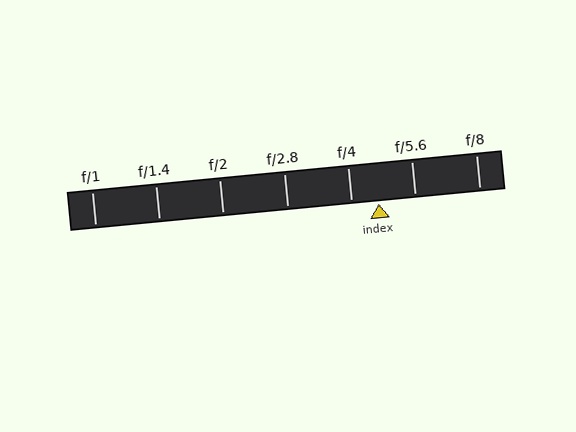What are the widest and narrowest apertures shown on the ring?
The widest aperture shown is f/1 and the narrowest is f/8.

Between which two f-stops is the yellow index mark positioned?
The index mark is between f/4 and f/5.6.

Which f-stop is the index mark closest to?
The index mark is closest to f/4.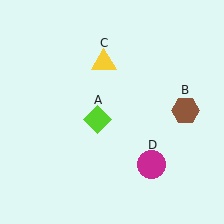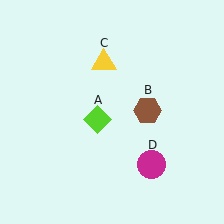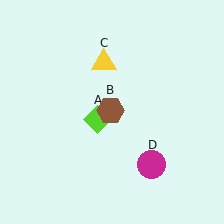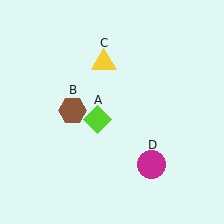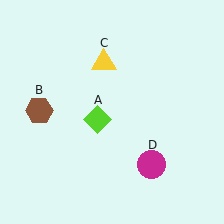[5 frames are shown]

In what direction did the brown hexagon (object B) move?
The brown hexagon (object B) moved left.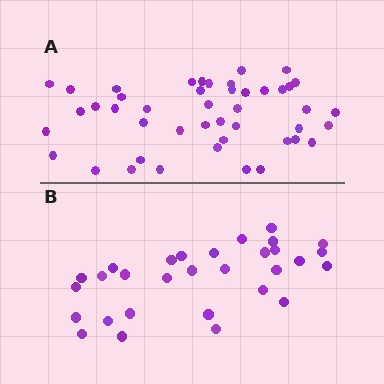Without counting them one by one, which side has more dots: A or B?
Region A (the top region) has more dots.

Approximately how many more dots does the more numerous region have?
Region A has approximately 15 more dots than region B.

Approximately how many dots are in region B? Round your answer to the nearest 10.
About 30 dots.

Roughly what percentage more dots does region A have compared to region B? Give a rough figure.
About 50% more.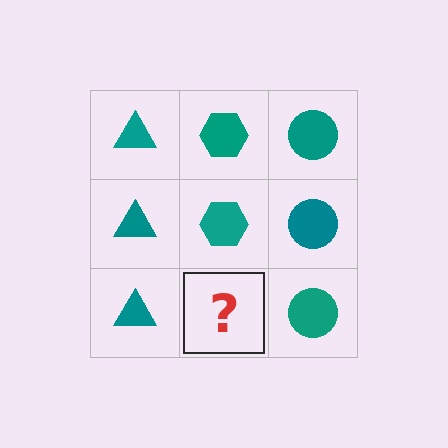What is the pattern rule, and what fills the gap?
The rule is that each column has a consistent shape. The gap should be filled with a teal hexagon.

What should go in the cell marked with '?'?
The missing cell should contain a teal hexagon.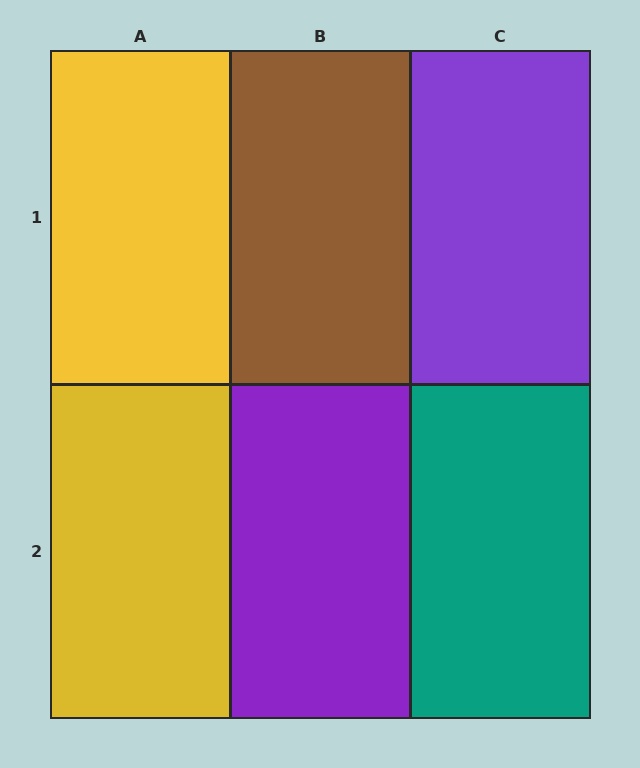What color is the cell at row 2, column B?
Purple.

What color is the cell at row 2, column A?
Yellow.